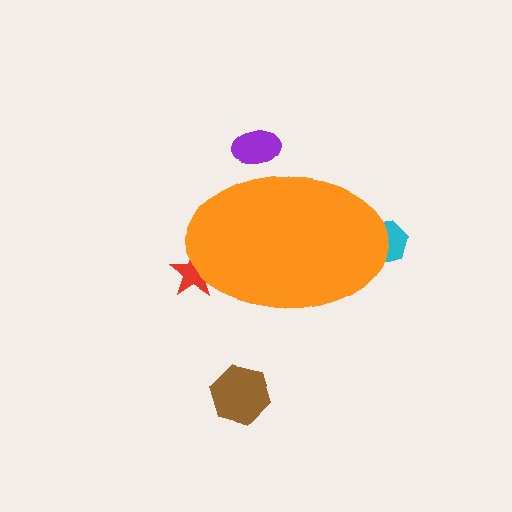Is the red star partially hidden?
Yes, the red star is partially hidden behind the orange ellipse.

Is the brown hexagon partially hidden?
No, the brown hexagon is fully visible.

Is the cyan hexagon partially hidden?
Yes, the cyan hexagon is partially hidden behind the orange ellipse.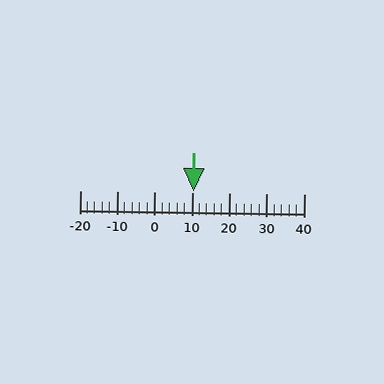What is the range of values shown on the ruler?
The ruler shows values from -20 to 40.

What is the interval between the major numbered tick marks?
The major tick marks are spaced 10 units apart.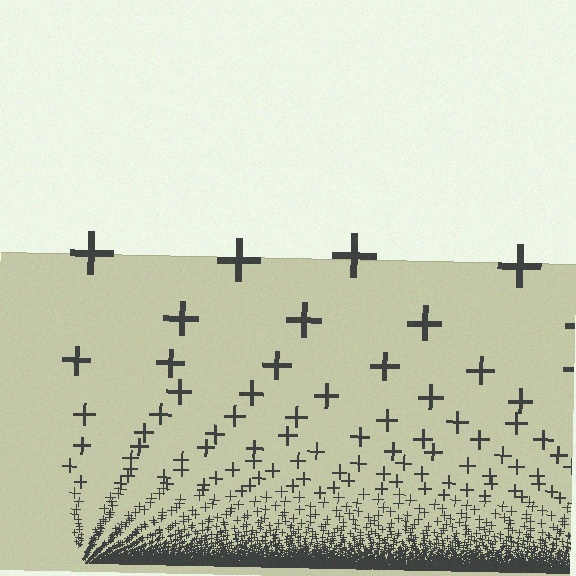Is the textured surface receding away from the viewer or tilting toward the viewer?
The surface appears to tilt toward the viewer. Texture elements get larger and sparser toward the top.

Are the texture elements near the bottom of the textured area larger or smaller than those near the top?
Smaller. The gradient is inverted — elements near the bottom are smaller and denser.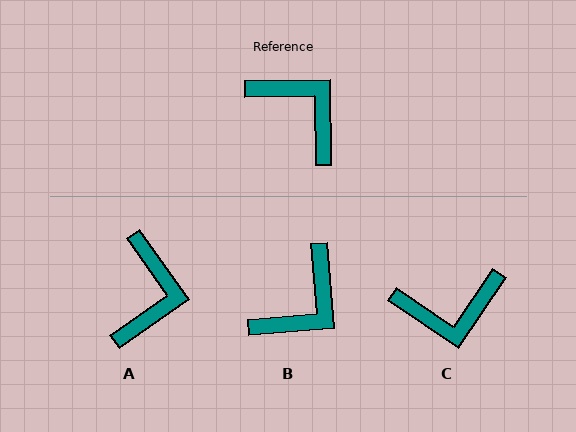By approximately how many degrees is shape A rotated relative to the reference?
Approximately 55 degrees clockwise.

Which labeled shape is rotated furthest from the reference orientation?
C, about 125 degrees away.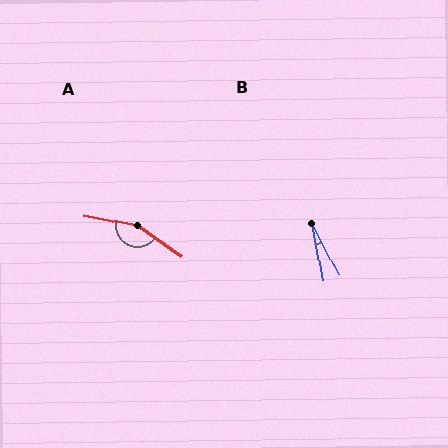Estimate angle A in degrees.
Approximately 156 degrees.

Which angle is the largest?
A, at approximately 156 degrees.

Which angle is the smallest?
B, at approximately 17 degrees.